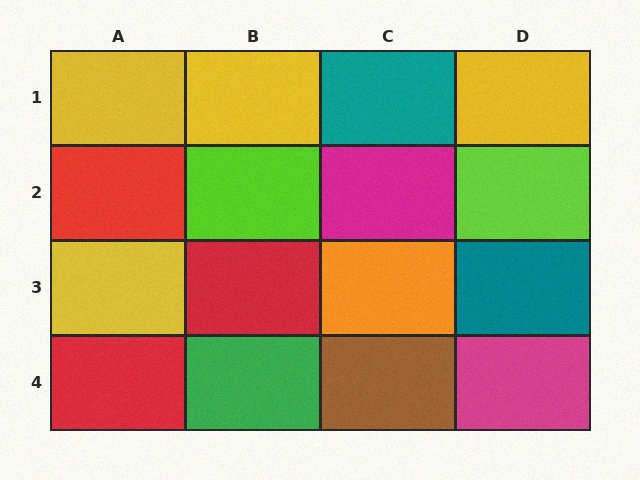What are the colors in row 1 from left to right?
Yellow, yellow, teal, yellow.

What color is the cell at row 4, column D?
Magenta.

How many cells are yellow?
4 cells are yellow.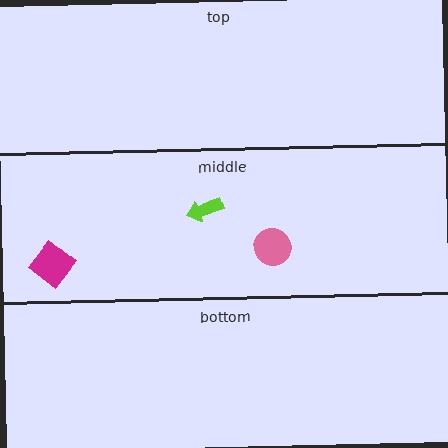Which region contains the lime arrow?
The middle region.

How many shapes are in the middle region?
3.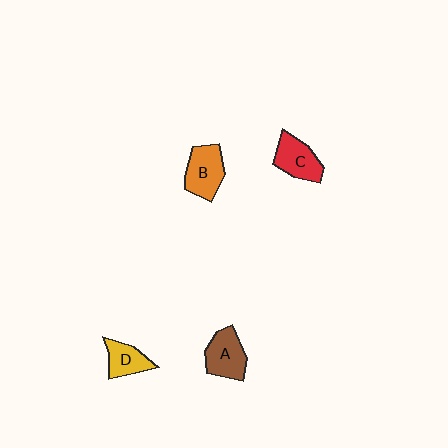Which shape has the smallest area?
Shape D (yellow).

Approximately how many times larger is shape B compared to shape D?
Approximately 1.4 times.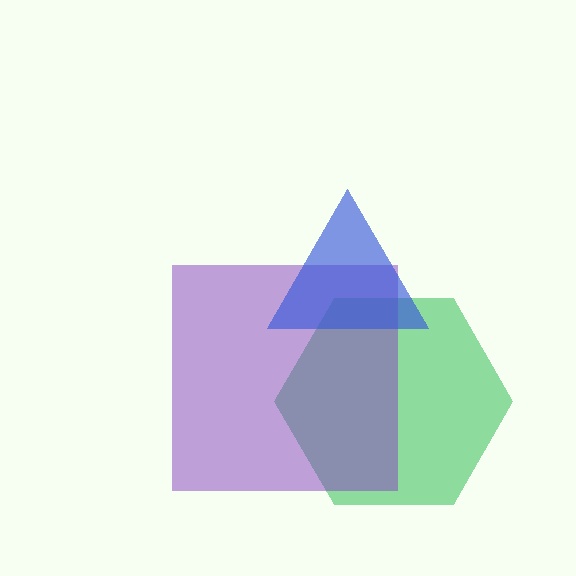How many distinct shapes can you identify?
There are 3 distinct shapes: a green hexagon, a purple square, a blue triangle.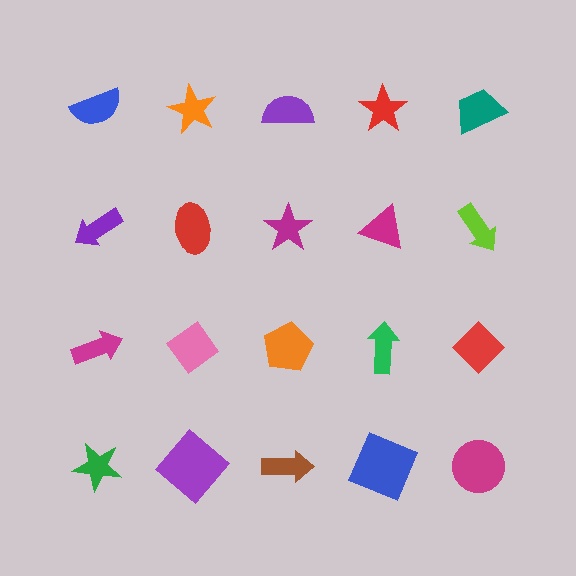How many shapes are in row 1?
5 shapes.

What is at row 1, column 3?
A purple semicircle.